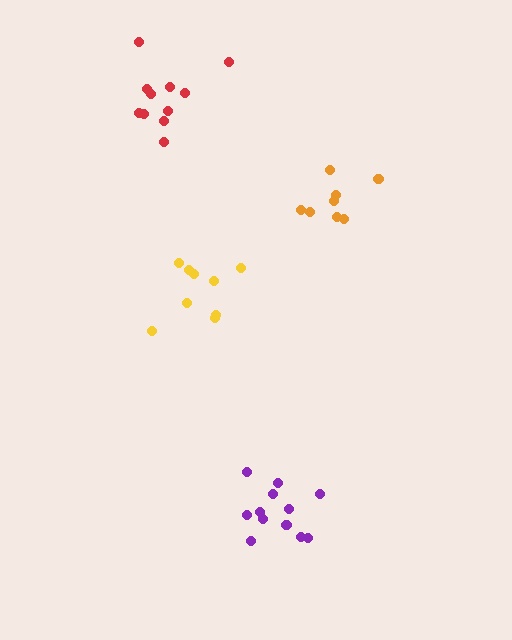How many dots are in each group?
Group 1: 12 dots, Group 2: 11 dots, Group 3: 8 dots, Group 4: 9 dots (40 total).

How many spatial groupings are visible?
There are 4 spatial groupings.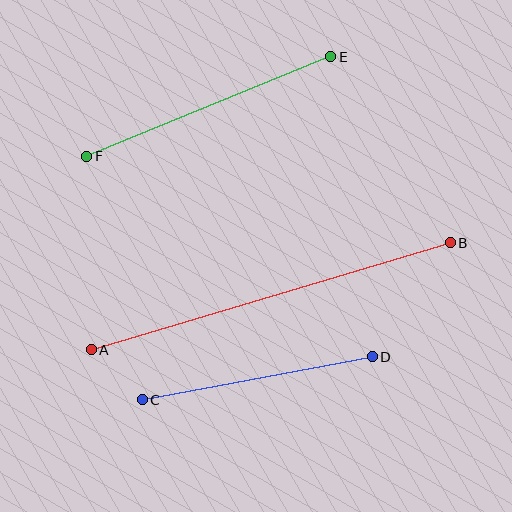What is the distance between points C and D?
The distance is approximately 234 pixels.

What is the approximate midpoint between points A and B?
The midpoint is at approximately (271, 296) pixels.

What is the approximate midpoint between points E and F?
The midpoint is at approximately (209, 107) pixels.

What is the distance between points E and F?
The distance is approximately 263 pixels.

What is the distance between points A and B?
The distance is approximately 375 pixels.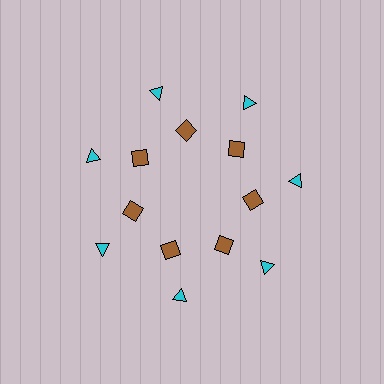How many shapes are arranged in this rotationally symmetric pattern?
There are 14 shapes, arranged in 7 groups of 2.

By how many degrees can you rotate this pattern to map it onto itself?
The pattern maps onto itself every 51 degrees of rotation.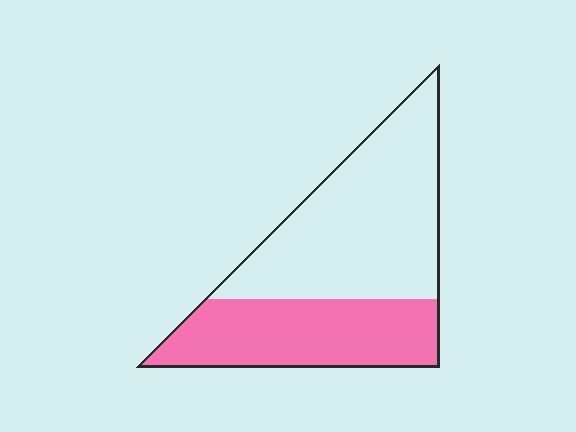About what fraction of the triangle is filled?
About two fifths (2/5).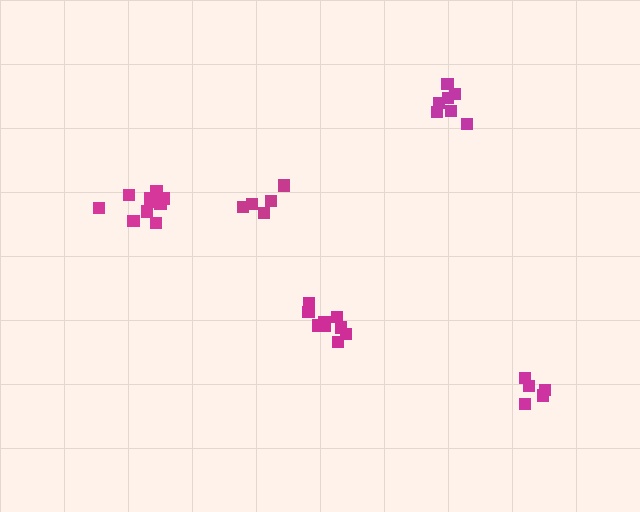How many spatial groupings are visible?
There are 5 spatial groupings.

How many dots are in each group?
Group 1: 5 dots, Group 2: 11 dots, Group 3: 5 dots, Group 4: 7 dots, Group 5: 9 dots (37 total).